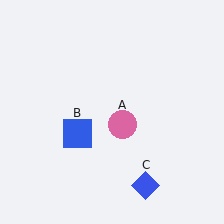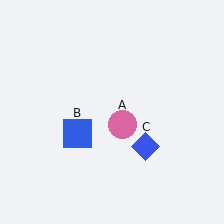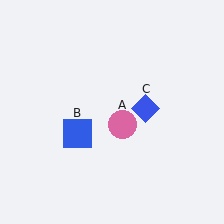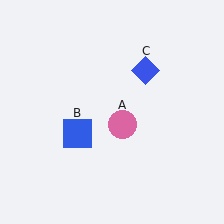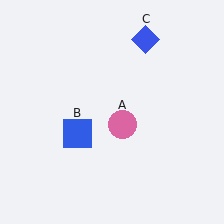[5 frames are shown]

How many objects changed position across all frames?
1 object changed position: blue diamond (object C).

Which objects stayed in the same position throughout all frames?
Pink circle (object A) and blue square (object B) remained stationary.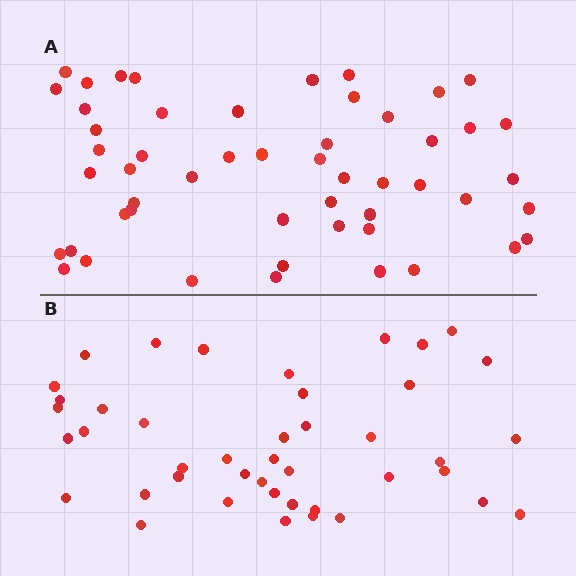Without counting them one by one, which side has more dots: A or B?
Region A (the top region) has more dots.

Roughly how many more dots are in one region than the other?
Region A has roughly 8 or so more dots than region B.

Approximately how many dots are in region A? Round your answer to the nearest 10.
About 50 dots. (The exact count is 52, which rounds to 50.)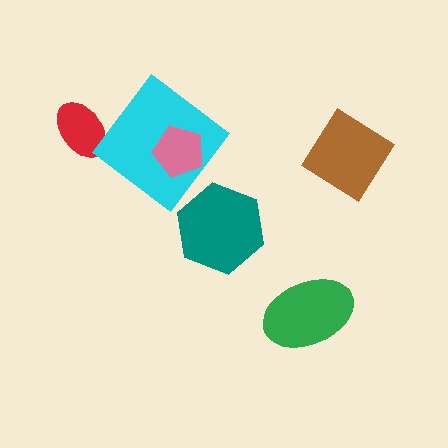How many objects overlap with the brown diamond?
0 objects overlap with the brown diamond.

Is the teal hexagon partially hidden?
No, no other shape covers it.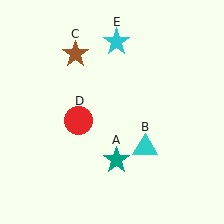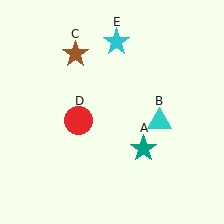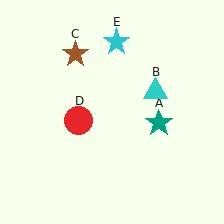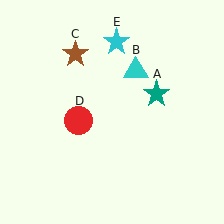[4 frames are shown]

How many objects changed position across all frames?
2 objects changed position: teal star (object A), cyan triangle (object B).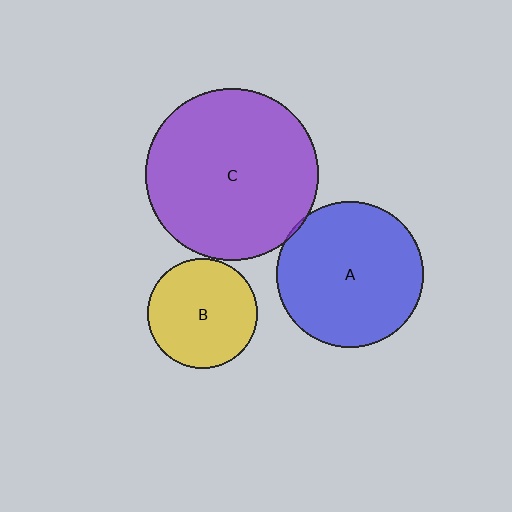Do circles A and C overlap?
Yes.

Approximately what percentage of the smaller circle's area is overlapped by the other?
Approximately 5%.